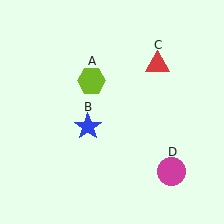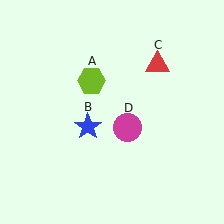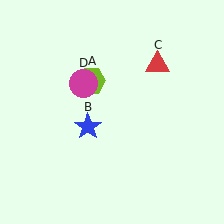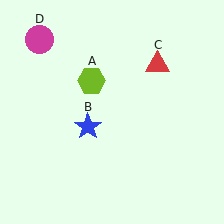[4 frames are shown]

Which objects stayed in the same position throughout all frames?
Lime hexagon (object A) and blue star (object B) and red triangle (object C) remained stationary.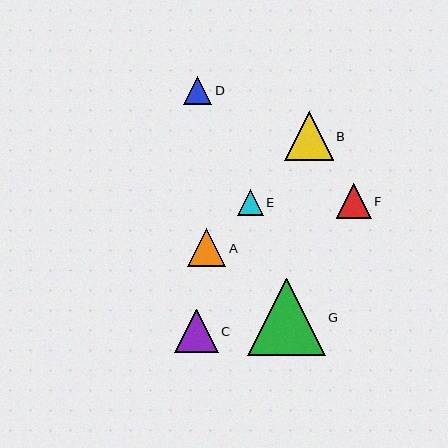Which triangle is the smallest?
Triangle E is the smallest with a size of approximately 26 pixels.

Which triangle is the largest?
Triangle G is the largest with a size of approximately 77 pixels.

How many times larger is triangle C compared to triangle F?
Triangle C is approximately 1.2 times the size of triangle F.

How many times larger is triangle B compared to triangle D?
Triangle B is approximately 1.7 times the size of triangle D.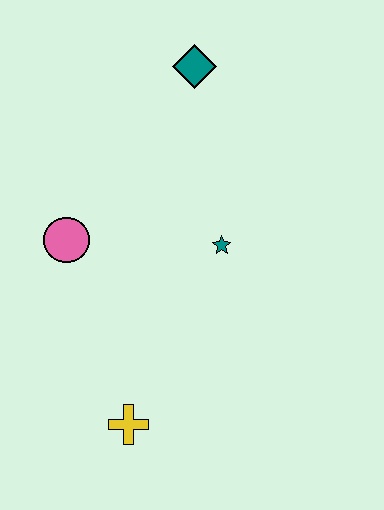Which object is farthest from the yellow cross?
The teal diamond is farthest from the yellow cross.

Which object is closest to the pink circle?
The teal star is closest to the pink circle.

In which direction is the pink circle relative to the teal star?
The pink circle is to the left of the teal star.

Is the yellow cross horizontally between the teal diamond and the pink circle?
Yes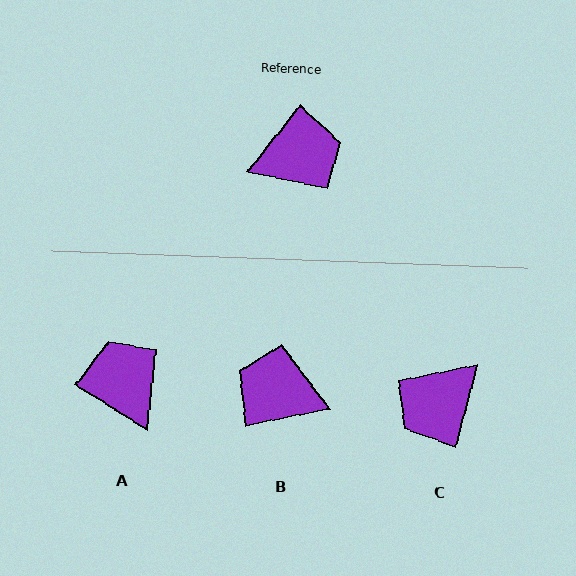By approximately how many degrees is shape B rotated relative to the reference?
Approximately 139 degrees counter-clockwise.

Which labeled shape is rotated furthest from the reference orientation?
C, about 157 degrees away.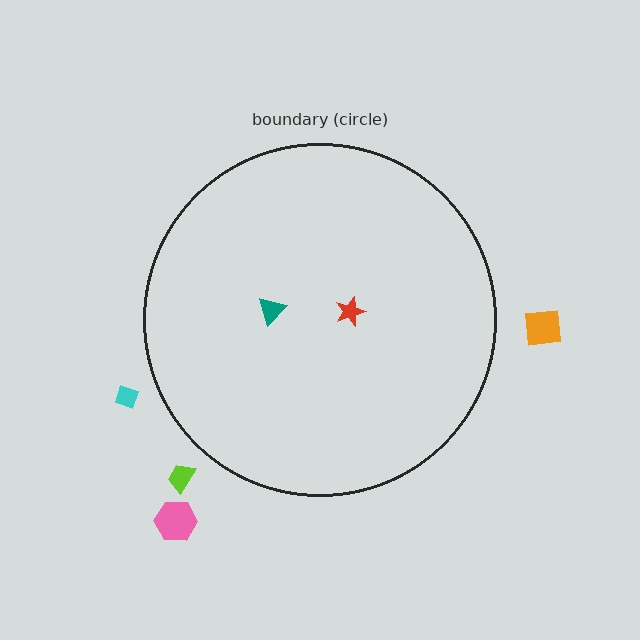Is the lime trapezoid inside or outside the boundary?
Outside.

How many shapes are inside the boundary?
2 inside, 4 outside.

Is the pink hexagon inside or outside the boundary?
Outside.